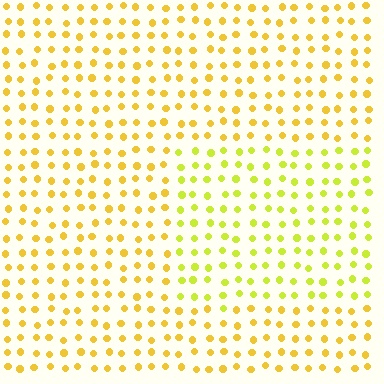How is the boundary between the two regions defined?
The boundary is defined purely by a slight shift in hue (about 26 degrees). Spacing, size, and orientation are identical on both sides.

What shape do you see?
I see a rectangle.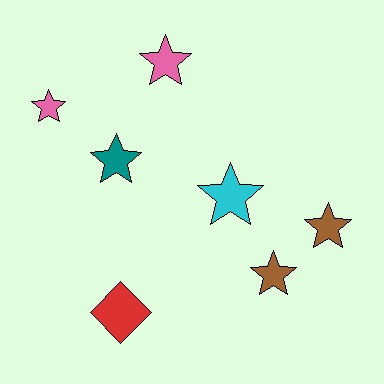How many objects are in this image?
There are 7 objects.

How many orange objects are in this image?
There are no orange objects.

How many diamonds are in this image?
There is 1 diamond.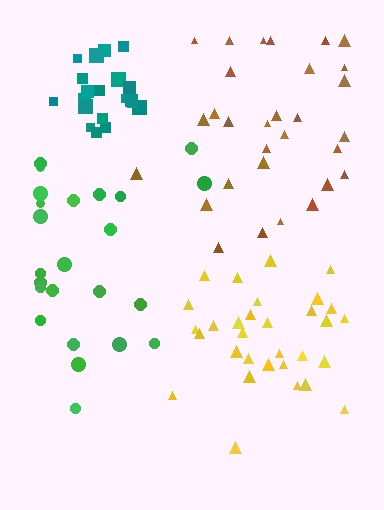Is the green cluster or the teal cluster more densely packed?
Teal.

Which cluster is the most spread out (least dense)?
Green.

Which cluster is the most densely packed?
Teal.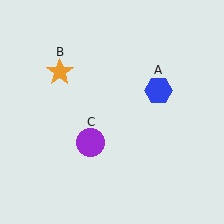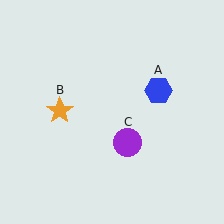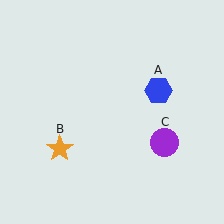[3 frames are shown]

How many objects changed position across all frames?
2 objects changed position: orange star (object B), purple circle (object C).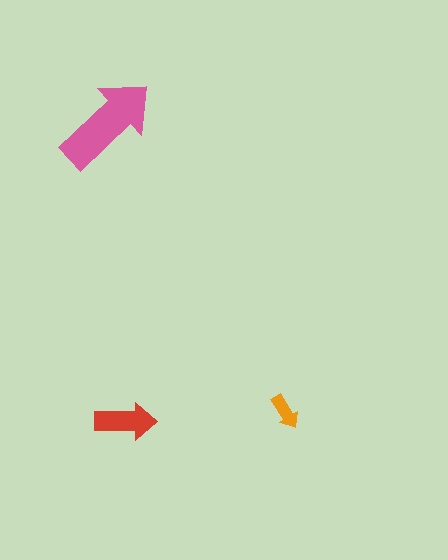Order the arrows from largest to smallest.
the pink one, the red one, the orange one.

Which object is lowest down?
The red arrow is bottommost.